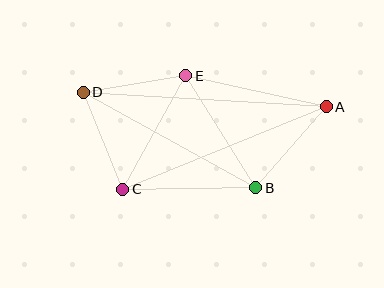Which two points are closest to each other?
Points D and E are closest to each other.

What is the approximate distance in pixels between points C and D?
The distance between C and D is approximately 105 pixels.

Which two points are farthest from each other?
Points A and D are farthest from each other.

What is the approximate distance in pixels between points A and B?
The distance between A and B is approximately 107 pixels.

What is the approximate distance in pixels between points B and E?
The distance between B and E is approximately 132 pixels.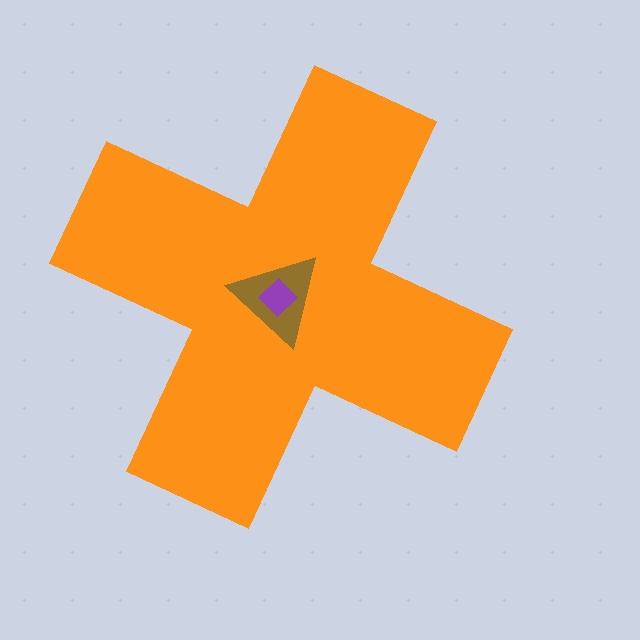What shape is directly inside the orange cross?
The brown triangle.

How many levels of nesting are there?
3.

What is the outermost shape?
The orange cross.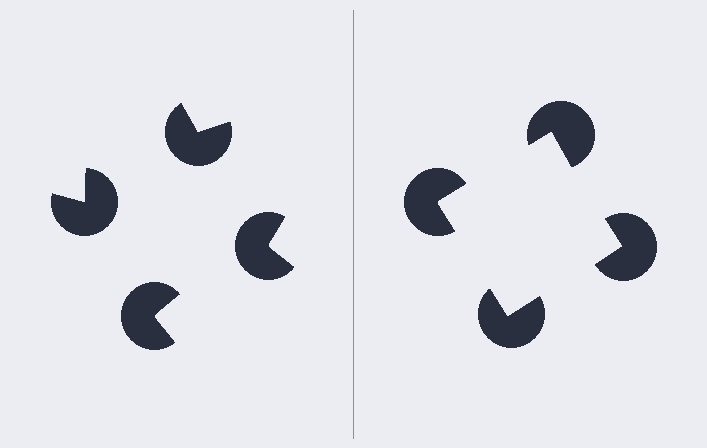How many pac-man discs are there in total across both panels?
8 — 4 on each side.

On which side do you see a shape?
An illusory square appears on the right side. On the left side the wedge cuts are rotated, so no coherent shape forms.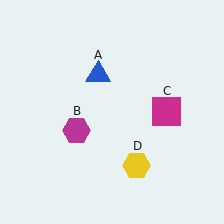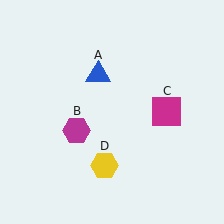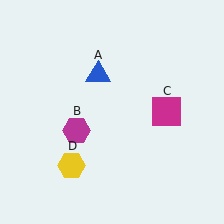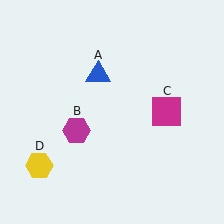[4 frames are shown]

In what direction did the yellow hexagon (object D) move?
The yellow hexagon (object D) moved left.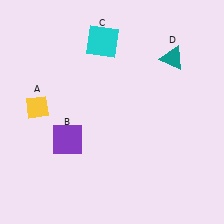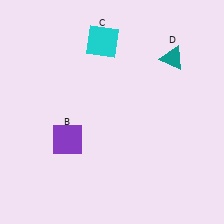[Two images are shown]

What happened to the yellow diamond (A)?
The yellow diamond (A) was removed in Image 2. It was in the top-left area of Image 1.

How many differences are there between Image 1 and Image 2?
There is 1 difference between the two images.